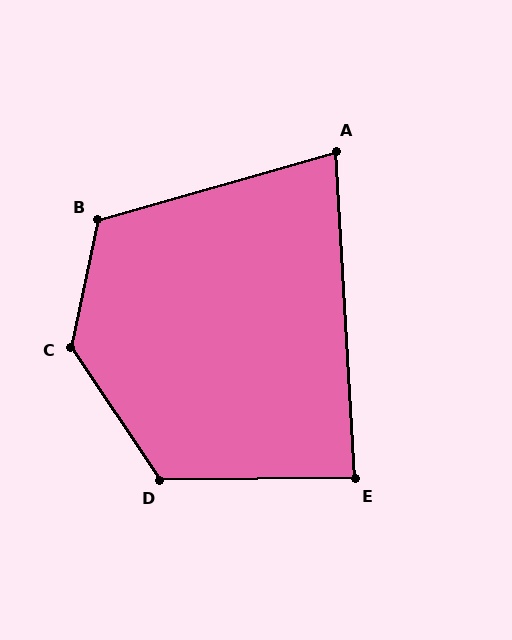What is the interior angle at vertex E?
Approximately 87 degrees (approximately right).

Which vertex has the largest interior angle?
C, at approximately 134 degrees.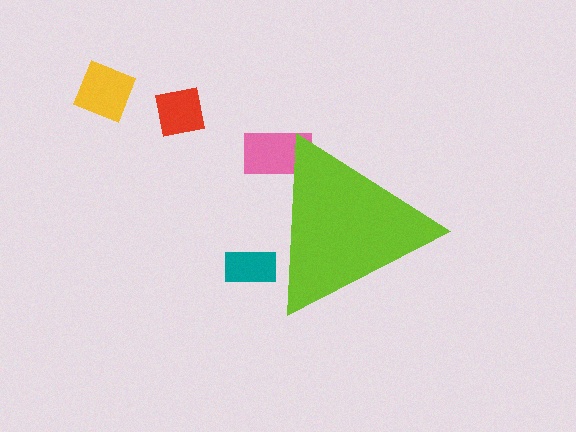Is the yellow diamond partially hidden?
No, the yellow diamond is fully visible.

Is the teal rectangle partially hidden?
Yes, the teal rectangle is partially hidden behind the lime triangle.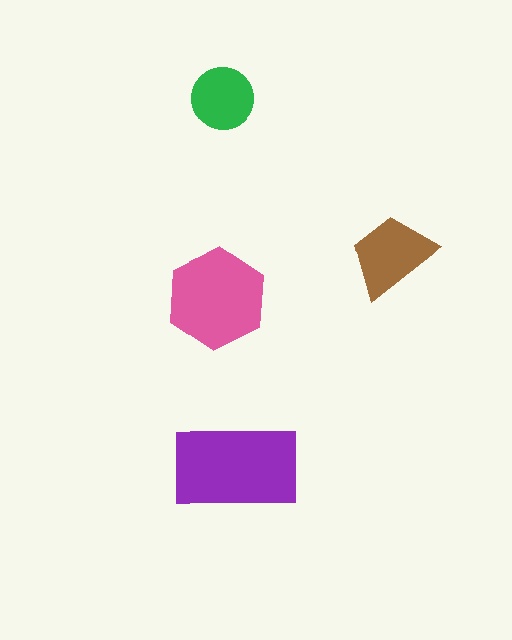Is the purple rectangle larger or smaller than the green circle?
Larger.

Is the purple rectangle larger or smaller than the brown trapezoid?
Larger.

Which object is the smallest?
The green circle.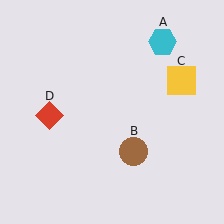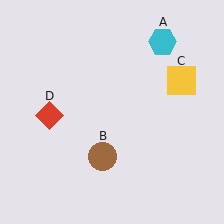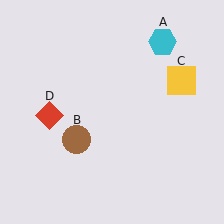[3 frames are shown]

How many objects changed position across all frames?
1 object changed position: brown circle (object B).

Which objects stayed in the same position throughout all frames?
Cyan hexagon (object A) and yellow square (object C) and red diamond (object D) remained stationary.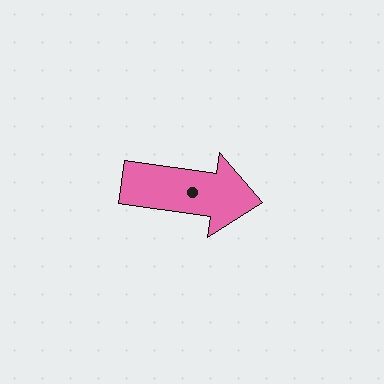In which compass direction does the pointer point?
East.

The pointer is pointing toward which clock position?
Roughly 3 o'clock.